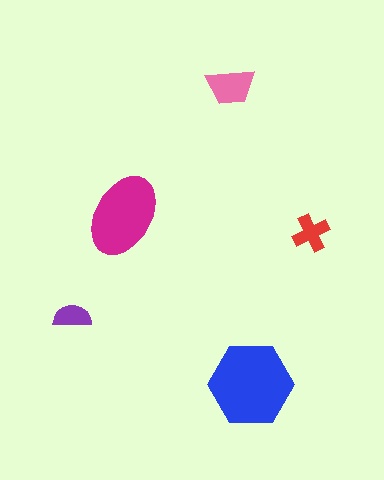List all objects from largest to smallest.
The blue hexagon, the magenta ellipse, the pink trapezoid, the red cross, the purple semicircle.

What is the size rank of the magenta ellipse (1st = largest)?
2nd.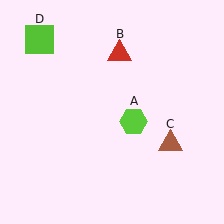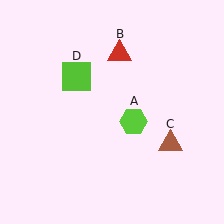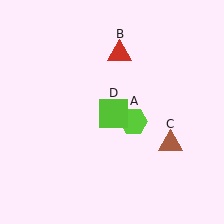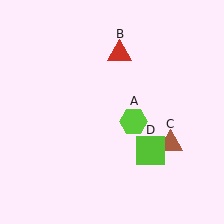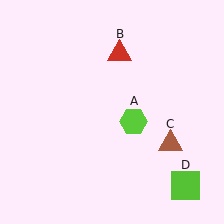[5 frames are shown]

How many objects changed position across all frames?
1 object changed position: lime square (object D).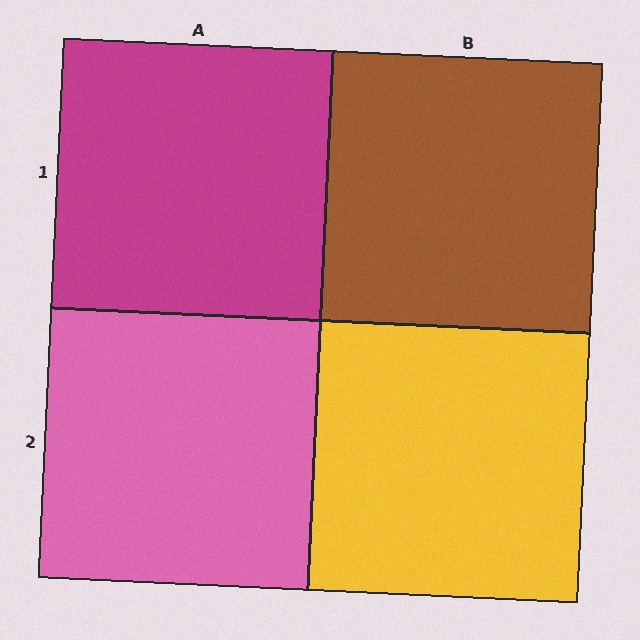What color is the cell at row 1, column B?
Brown.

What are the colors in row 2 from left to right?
Pink, yellow.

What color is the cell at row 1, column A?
Magenta.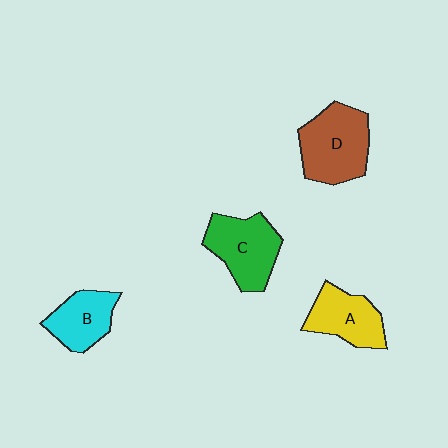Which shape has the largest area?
Shape D (brown).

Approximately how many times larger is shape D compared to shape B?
Approximately 1.5 times.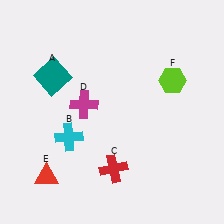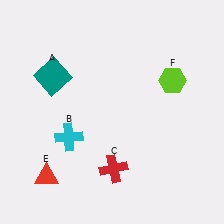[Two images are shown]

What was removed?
The magenta cross (D) was removed in Image 2.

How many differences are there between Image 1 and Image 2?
There is 1 difference between the two images.